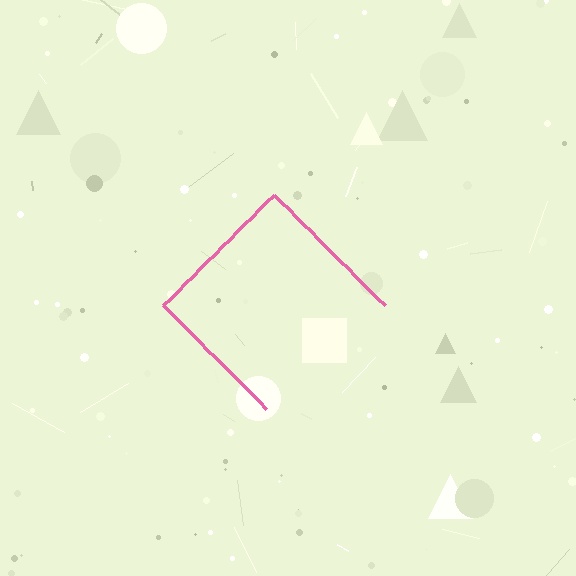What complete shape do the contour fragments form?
The contour fragments form a diamond.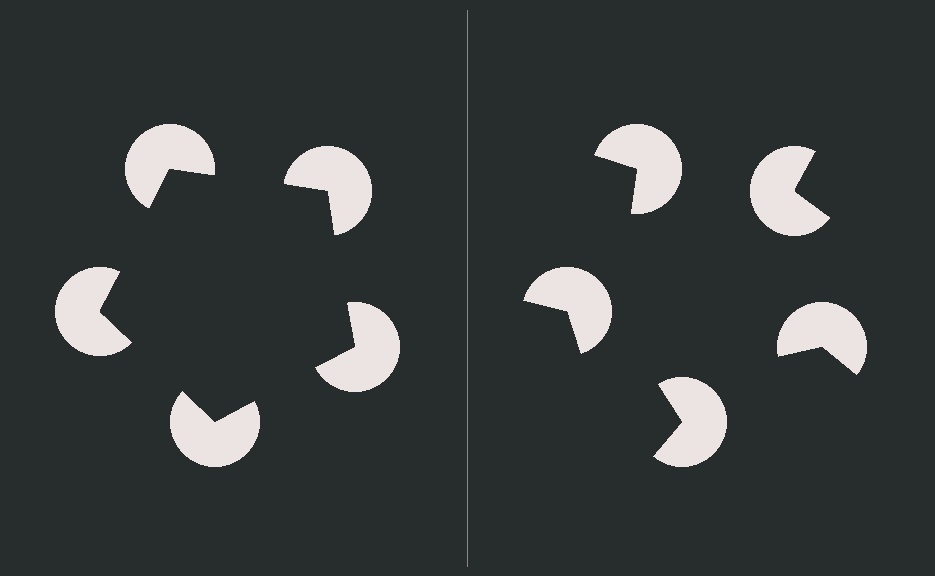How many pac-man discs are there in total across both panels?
10 — 5 on each side.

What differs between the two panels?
The pac-man discs are positioned identically on both sides; only the wedge orientations differ. On the left they align to a pentagon; on the right they are misaligned.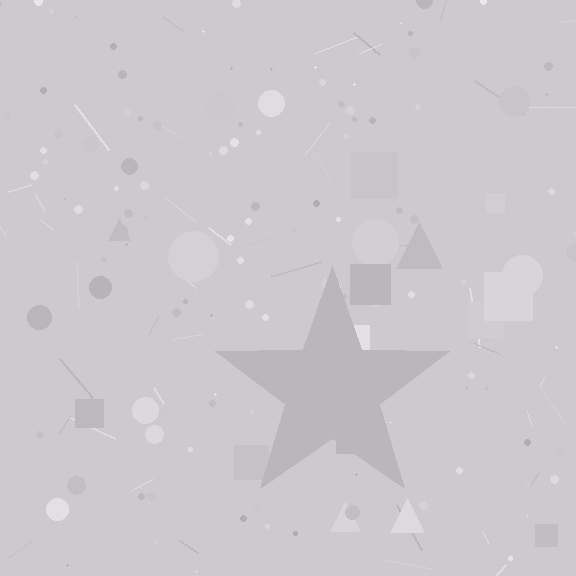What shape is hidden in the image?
A star is hidden in the image.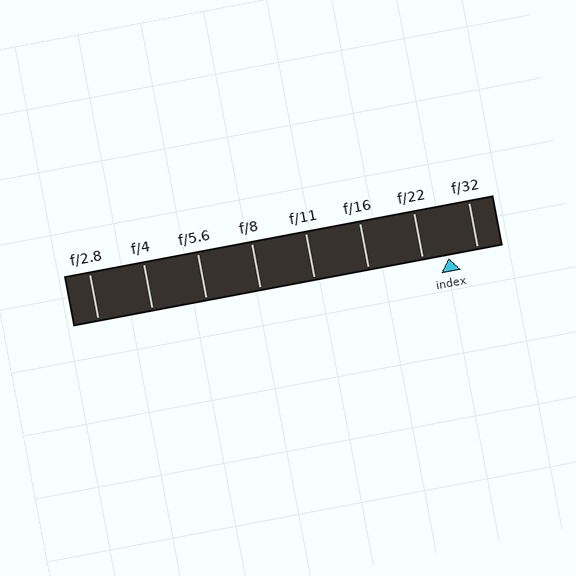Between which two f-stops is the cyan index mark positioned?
The index mark is between f/22 and f/32.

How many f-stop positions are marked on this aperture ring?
There are 8 f-stop positions marked.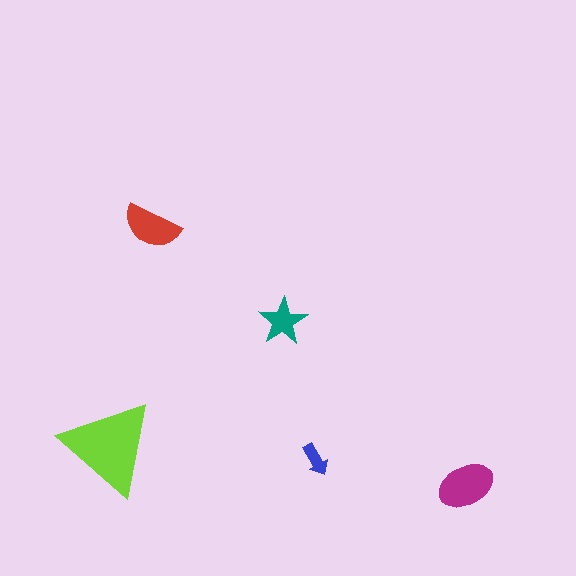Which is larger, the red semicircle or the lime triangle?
The lime triangle.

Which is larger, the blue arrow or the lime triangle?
The lime triangle.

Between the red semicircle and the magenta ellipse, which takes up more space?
The magenta ellipse.